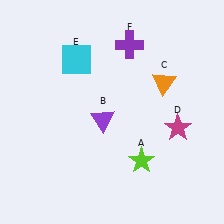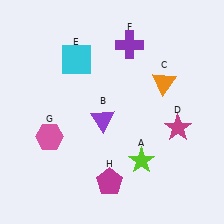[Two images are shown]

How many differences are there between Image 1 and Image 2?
There are 2 differences between the two images.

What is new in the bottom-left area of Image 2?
A magenta pentagon (H) was added in the bottom-left area of Image 2.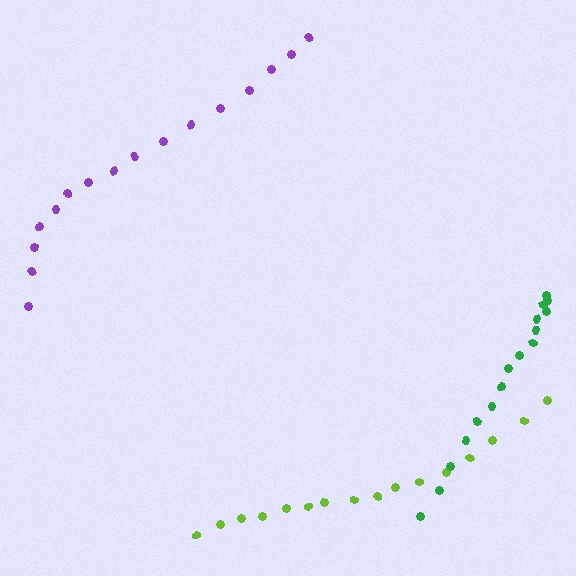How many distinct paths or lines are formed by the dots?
There are 3 distinct paths.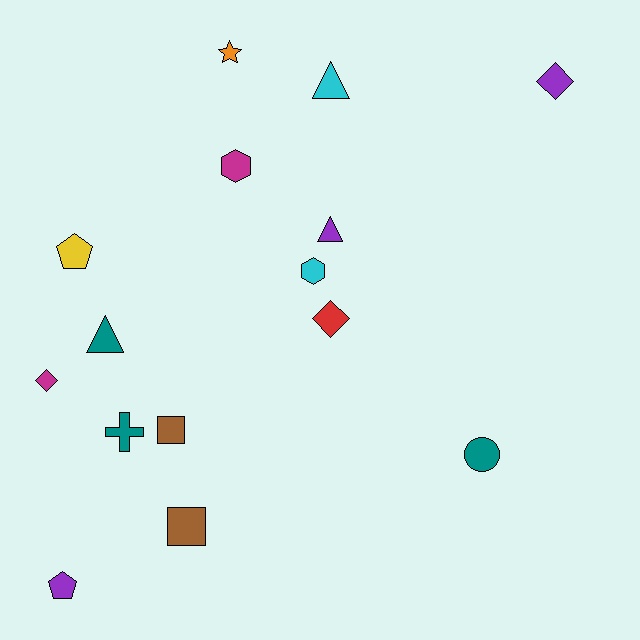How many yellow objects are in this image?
There is 1 yellow object.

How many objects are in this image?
There are 15 objects.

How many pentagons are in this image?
There are 2 pentagons.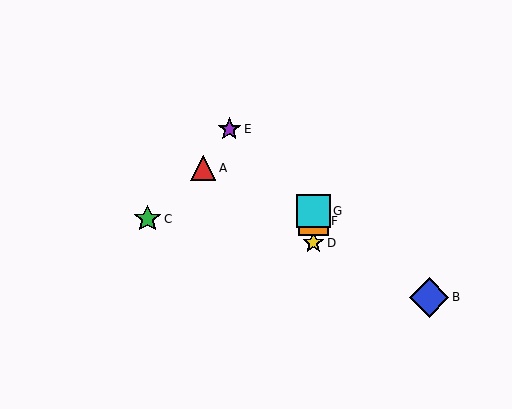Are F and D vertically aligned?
Yes, both are at x≈313.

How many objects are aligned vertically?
3 objects (D, F, G) are aligned vertically.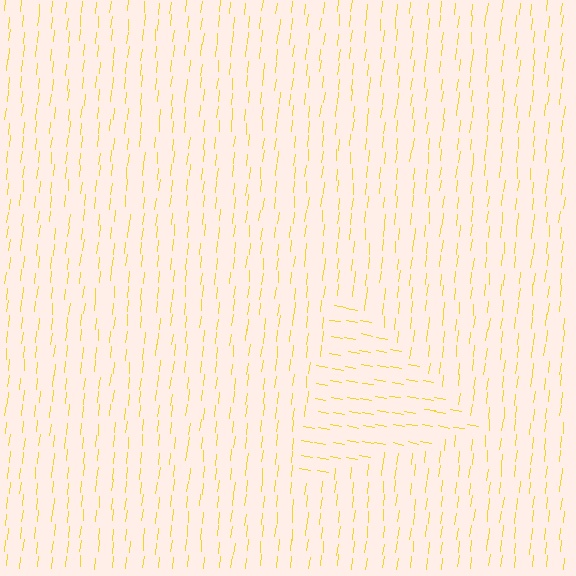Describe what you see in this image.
The image is filled with small yellow line segments. A triangle region in the image has lines oriented differently from the surrounding lines, creating a visible texture boundary.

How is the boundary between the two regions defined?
The boundary is defined purely by a change in line orientation (approximately 86 degrees difference). All lines are the same color and thickness.